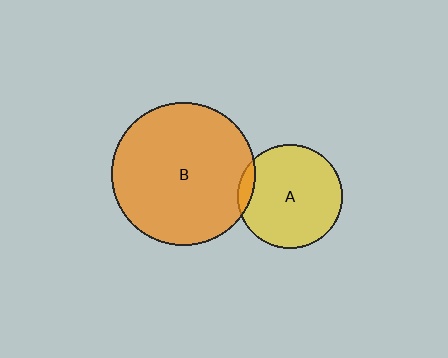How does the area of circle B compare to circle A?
Approximately 1.9 times.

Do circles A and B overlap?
Yes.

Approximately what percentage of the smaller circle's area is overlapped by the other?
Approximately 5%.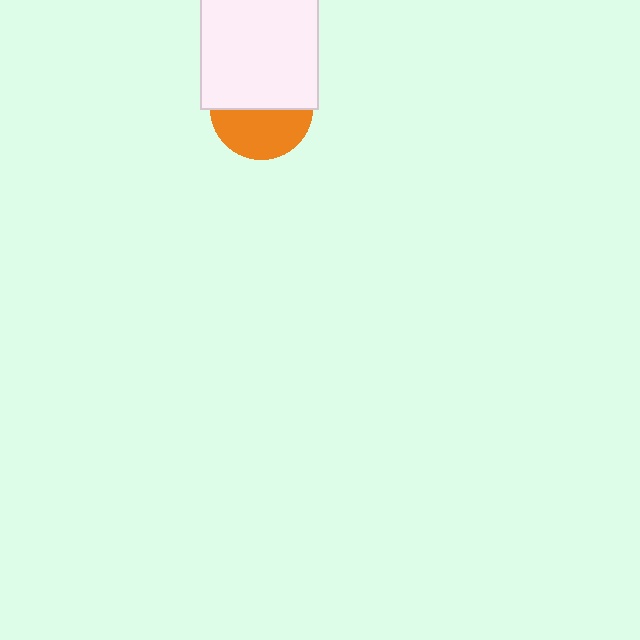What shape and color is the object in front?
The object in front is a white square.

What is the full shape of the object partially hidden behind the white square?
The partially hidden object is an orange circle.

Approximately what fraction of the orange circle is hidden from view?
Roughly 51% of the orange circle is hidden behind the white square.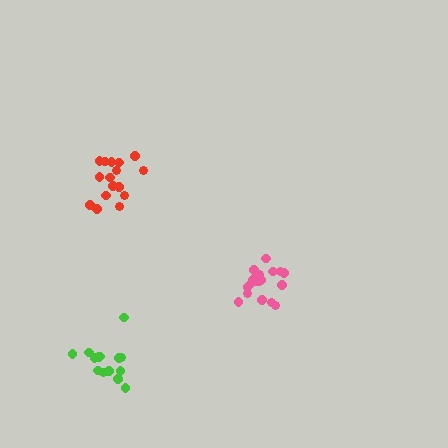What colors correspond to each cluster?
The clusters are colored: pink, red, green.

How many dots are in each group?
Group 1: 18 dots, Group 2: 16 dots, Group 3: 14 dots (48 total).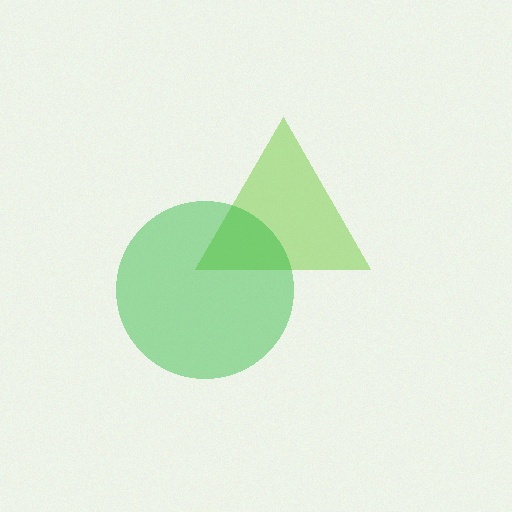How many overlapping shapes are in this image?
There are 2 overlapping shapes in the image.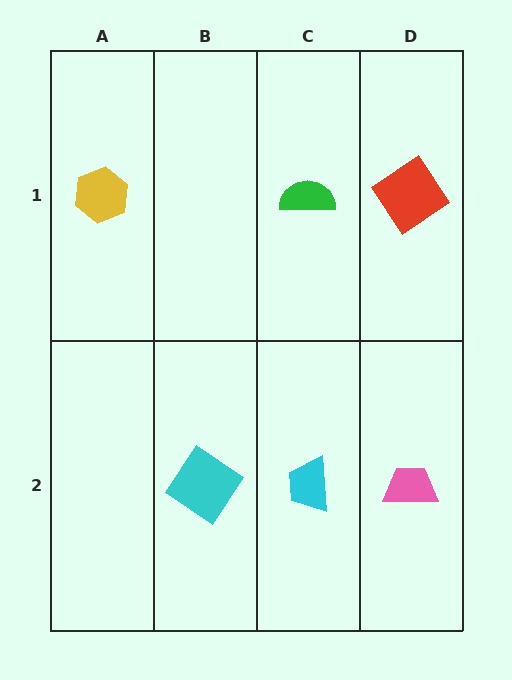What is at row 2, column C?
A cyan trapezoid.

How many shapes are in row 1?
3 shapes.